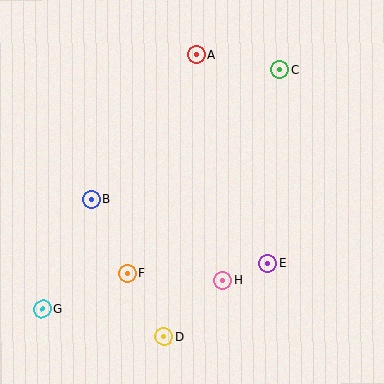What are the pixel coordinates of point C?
Point C is at (279, 69).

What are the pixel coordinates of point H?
Point H is at (223, 280).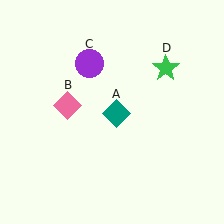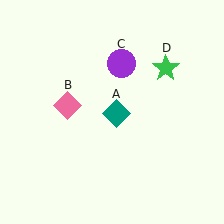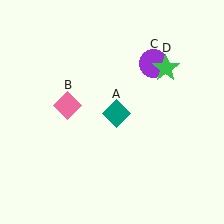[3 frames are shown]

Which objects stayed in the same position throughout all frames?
Teal diamond (object A) and pink diamond (object B) and green star (object D) remained stationary.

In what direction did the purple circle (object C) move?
The purple circle (object C) moved right.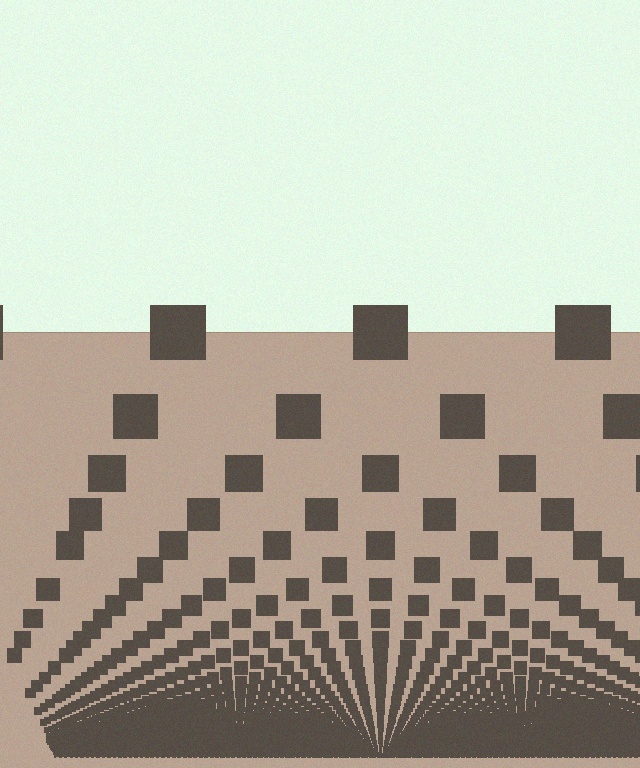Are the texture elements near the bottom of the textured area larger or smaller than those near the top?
Smaller. The gradient is inverted — elements near the bottom are smaller and denser.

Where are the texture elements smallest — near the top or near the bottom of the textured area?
Near the bottom.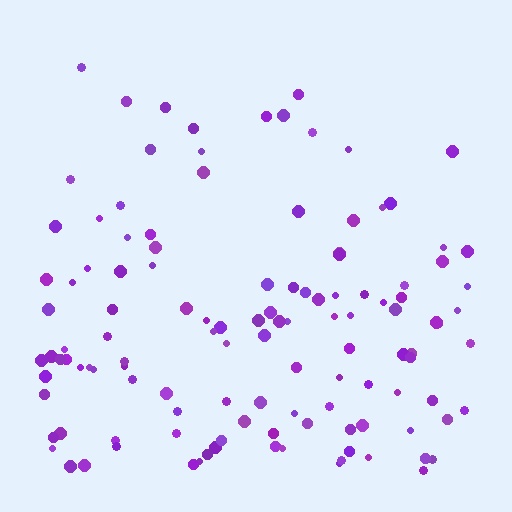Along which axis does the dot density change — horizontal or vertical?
Vertical.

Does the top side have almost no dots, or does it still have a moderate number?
Still a moderate number, just noticeably fewer than the bottom.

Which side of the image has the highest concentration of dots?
The bottom.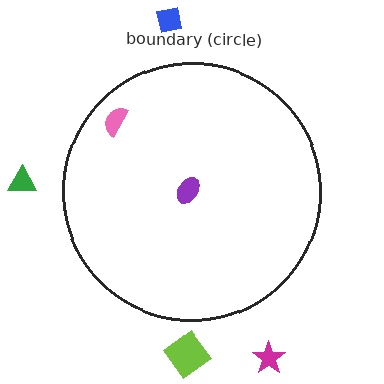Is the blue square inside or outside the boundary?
Outside.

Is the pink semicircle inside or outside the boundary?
Inside.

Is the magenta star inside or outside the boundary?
Outside.